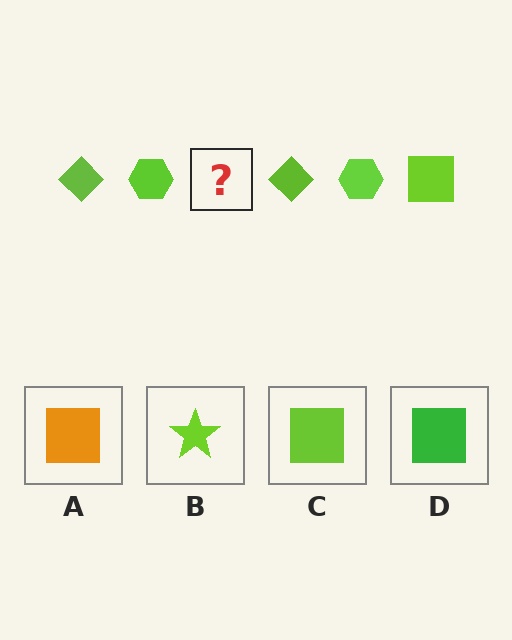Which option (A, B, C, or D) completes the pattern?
C.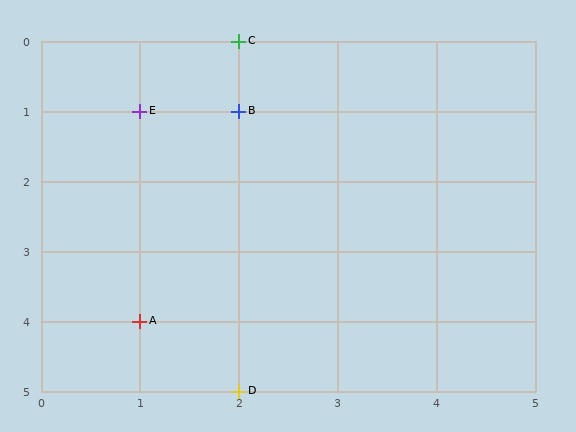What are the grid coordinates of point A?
Point A is at grid coordinates (1, 4).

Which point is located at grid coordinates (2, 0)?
Point C is at (2, 0).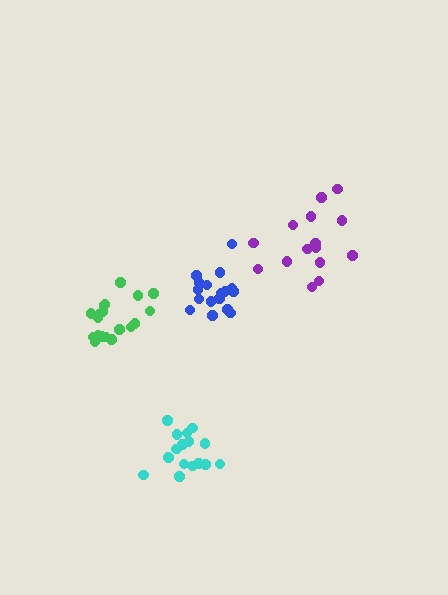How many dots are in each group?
Group 1: 18 dots, Group 2: 15 dots, Group 3: 16 dots, Group 4: 19 dots (68 total).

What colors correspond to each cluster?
The clusters are colored: blue, purple, cyan, green.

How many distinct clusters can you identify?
There are 4 distinct clusters.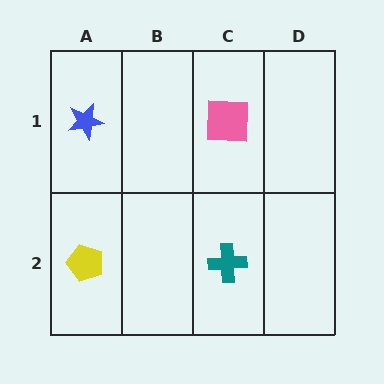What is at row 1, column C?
A pink square.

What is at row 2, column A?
A yellow pentagon.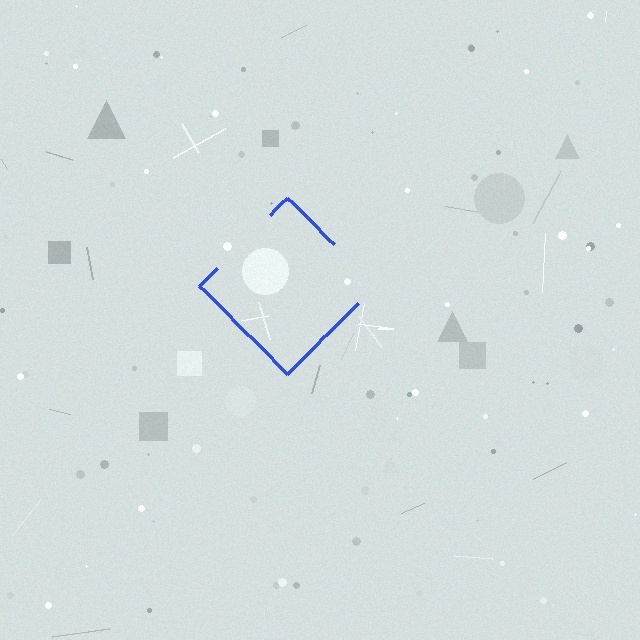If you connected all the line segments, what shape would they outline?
They would outline a diamond.